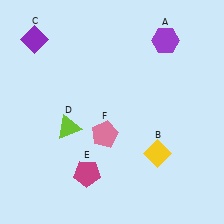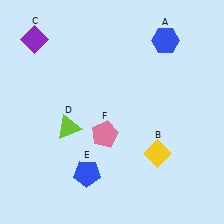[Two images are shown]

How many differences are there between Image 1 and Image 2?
There are 2 differences between the two images.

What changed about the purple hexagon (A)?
In Image 1, A is purple. In Image 2, it changed to blue.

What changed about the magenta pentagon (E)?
In Image 1, E is magenta. In Image 2, it changed to blue.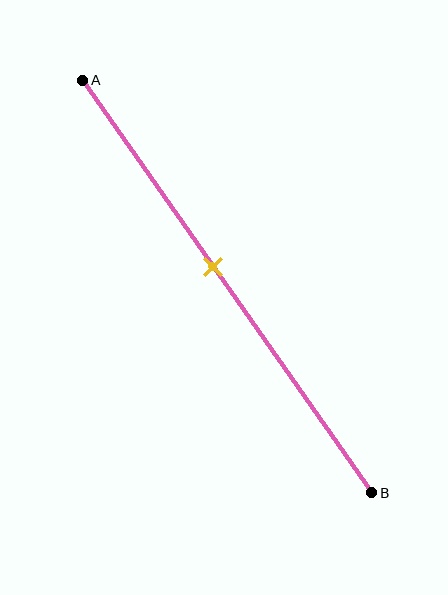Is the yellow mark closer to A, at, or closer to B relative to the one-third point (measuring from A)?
The yellow mark is closer to point B than the one-third point of segment AB.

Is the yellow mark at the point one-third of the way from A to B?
No, the mark is at about 45% from A, not at the 33% one-third point.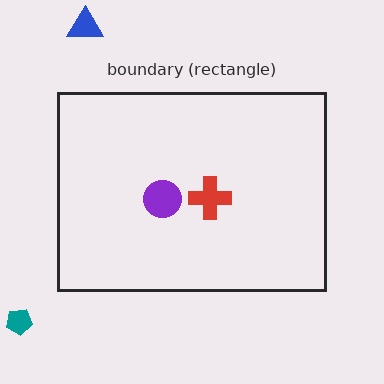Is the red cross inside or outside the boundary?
Inside.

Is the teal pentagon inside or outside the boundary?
Outside.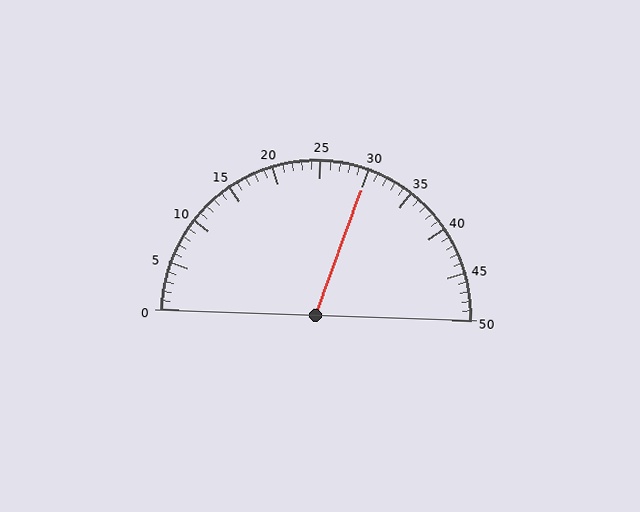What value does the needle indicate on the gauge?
The needle indicates approximately 30.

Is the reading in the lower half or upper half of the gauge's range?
The reading is in the upper half of the range (0 to 50).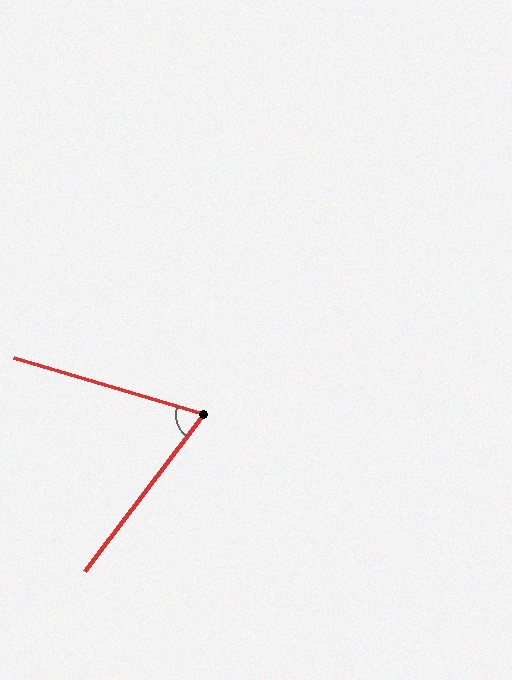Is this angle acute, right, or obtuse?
It is acute.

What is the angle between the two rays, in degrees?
Approximately 69 degrees.